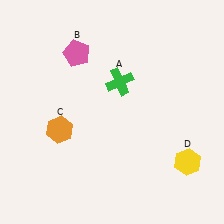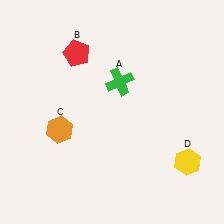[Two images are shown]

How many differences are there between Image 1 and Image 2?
There is 1 difference between the two images.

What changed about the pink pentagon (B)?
In Image 1, B is pink. In Image 2, it changed to red.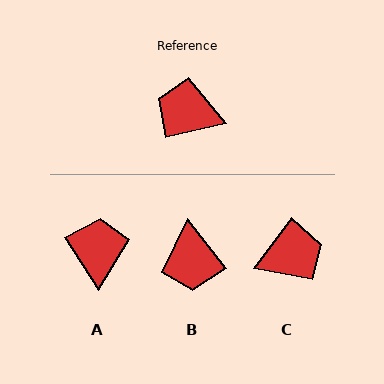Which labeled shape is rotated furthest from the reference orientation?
C, about 140 degrees away.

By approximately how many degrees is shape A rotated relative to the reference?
Approximately 71 degrees clockwise.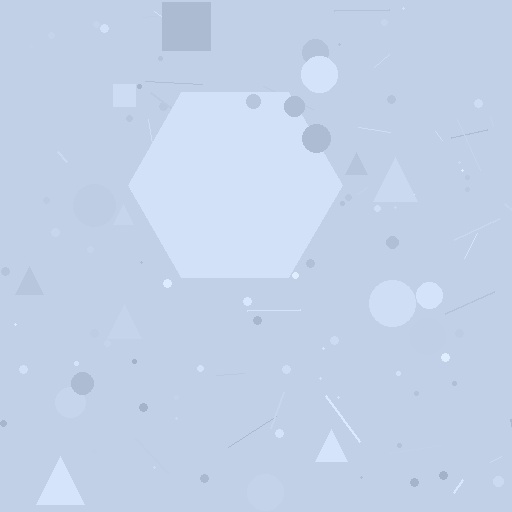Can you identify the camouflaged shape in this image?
The camouflaged shape is a hexagon.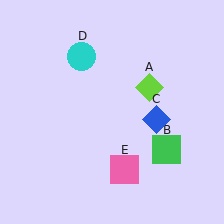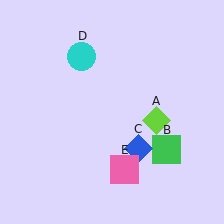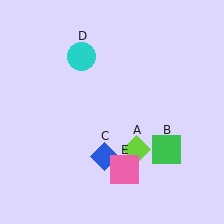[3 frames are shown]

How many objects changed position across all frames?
2 objects changed position: lime diamond (object A), blue diamond (object C).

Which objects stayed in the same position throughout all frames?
Green square (object B) and cyan circle (object D) and pink square (object E) remained stationary.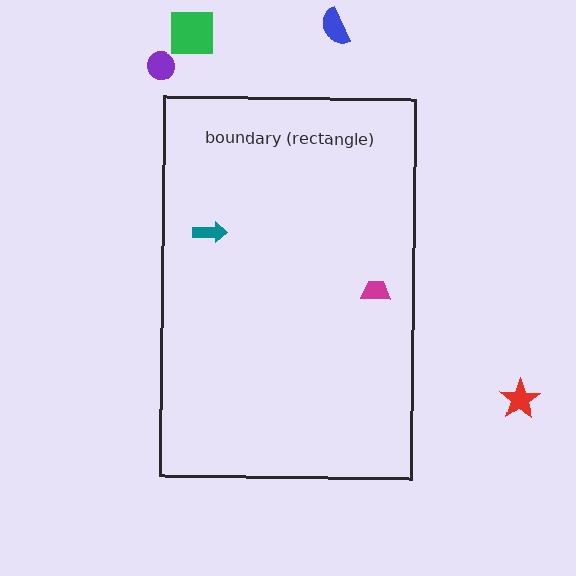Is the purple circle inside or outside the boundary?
Outside.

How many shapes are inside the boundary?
2 inside, 4 outside.